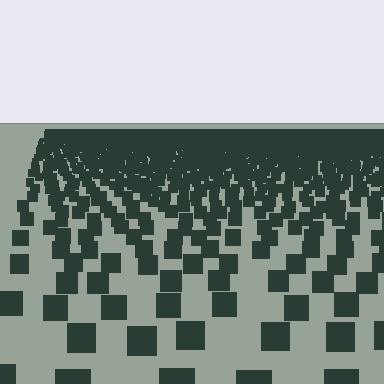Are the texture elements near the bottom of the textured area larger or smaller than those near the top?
Larger. Near the bottom, elements are closer to the viewer and appear at a bigger on-screen size.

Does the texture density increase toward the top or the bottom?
Density increases toward the top.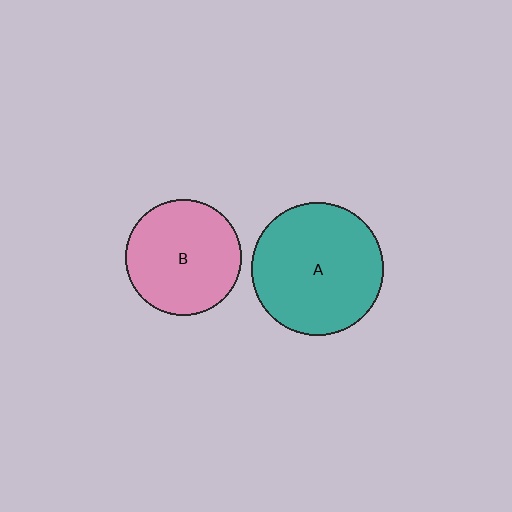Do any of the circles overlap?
No, none of the circles overlap.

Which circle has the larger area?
Circle A (teal).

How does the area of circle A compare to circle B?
Approximately 1.3 times.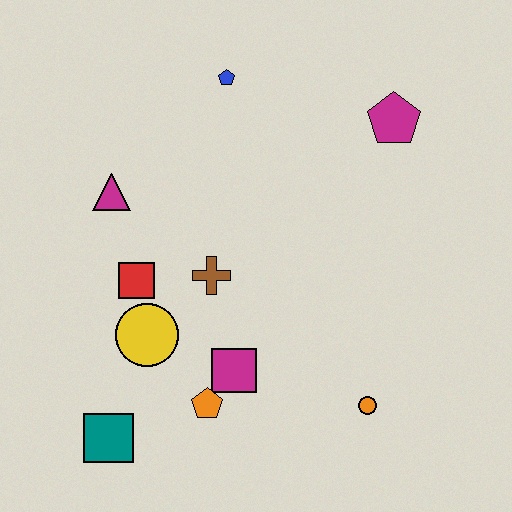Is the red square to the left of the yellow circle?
Yes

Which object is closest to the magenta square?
The orange pentagon is closest to the magenta square.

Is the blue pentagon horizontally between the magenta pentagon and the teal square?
Yes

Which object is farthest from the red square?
The magenta pentagon is farthest from the red square.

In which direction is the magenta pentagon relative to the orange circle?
The magenta pentagon is above the orange circle.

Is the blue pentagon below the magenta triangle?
No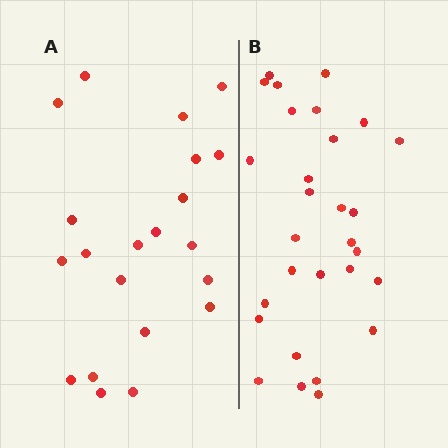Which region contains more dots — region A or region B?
Region B (the right region) has more dots.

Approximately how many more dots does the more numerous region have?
Region B has roughly 8 or so more dots than region A.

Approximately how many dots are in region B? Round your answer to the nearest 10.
About 30 dots. (The exact count is 29, which rounds to 30.)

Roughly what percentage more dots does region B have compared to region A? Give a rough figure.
About 40% more.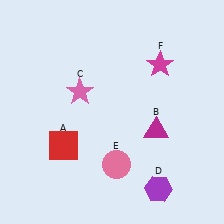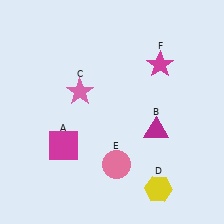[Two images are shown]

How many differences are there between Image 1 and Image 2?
There are 2 differences between the two images.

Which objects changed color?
A changed from red to magenta. D changed from purple to yellow.